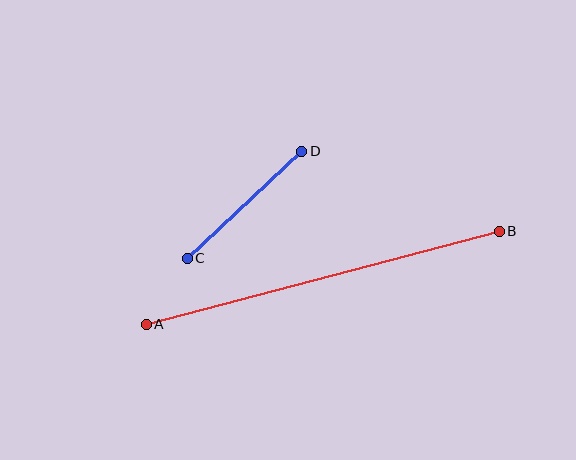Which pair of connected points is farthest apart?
Points A and B are farthest apart.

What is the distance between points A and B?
The distance is approximately 365 pixels.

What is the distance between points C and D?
The distance is approximately 157 pixels.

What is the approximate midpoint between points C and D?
The midpoint is at approximately (244, 205) pixels.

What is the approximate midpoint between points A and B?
The midpoint is at approximately (323, 278) pixels.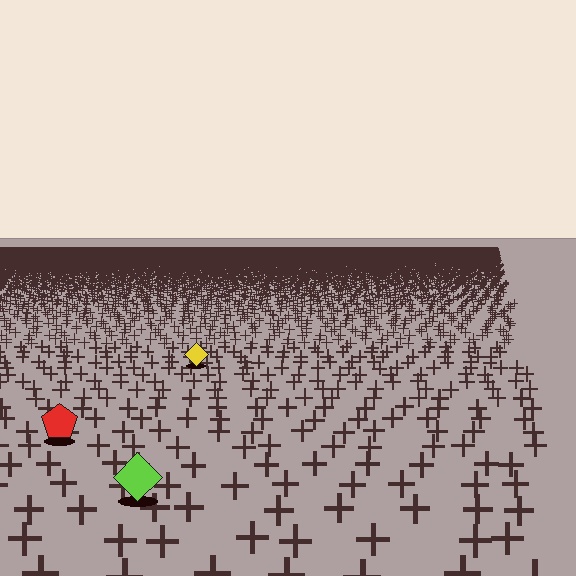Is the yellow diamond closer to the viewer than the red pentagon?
No. The red pentagon is closer — you can tell from the texture gradient: the ground texture is coarser near it.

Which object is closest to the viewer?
The lime diamond is closest. The texture marks near it are larger and more spread out.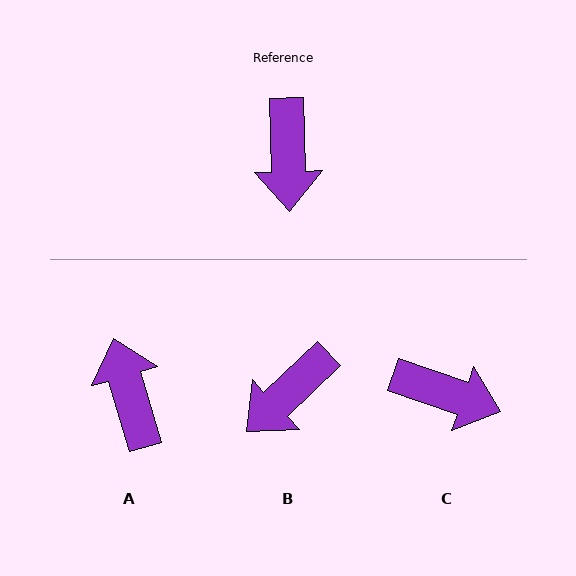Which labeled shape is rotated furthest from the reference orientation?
A, about 165 degrees away.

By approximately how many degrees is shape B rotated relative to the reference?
Approximately 48 degrees clockwise.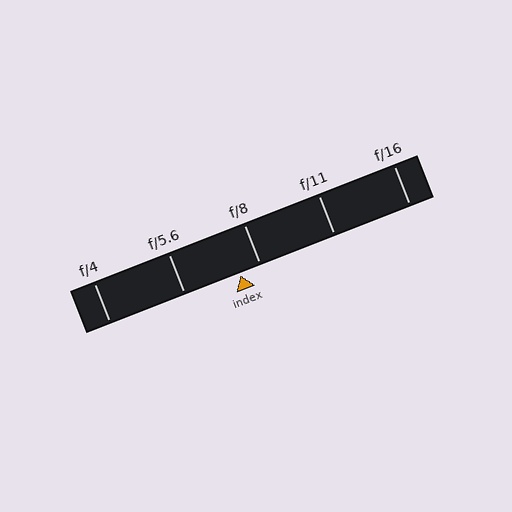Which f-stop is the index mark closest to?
The index mark is closest to f/8.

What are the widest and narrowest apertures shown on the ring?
The widest aperture shown is f/4 and the narrowest is f/16.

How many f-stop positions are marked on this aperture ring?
There are 5 f-stop positions marked.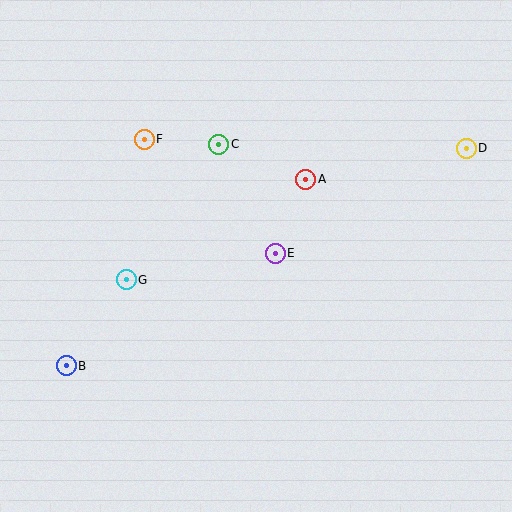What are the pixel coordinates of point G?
Point G is at (126, 280).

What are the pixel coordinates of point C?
Point C is at (219, 144).